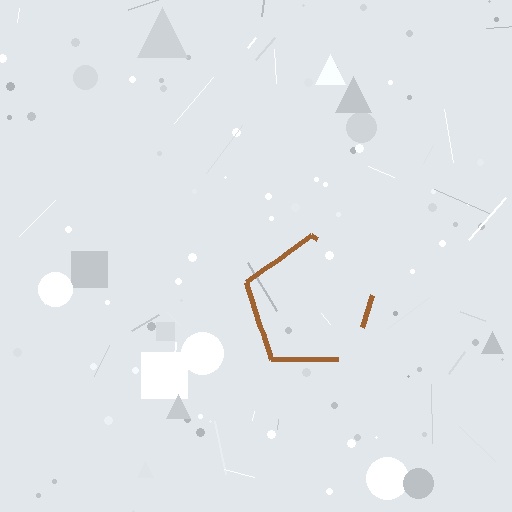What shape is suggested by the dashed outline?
The dashed outline suggests a pentagon.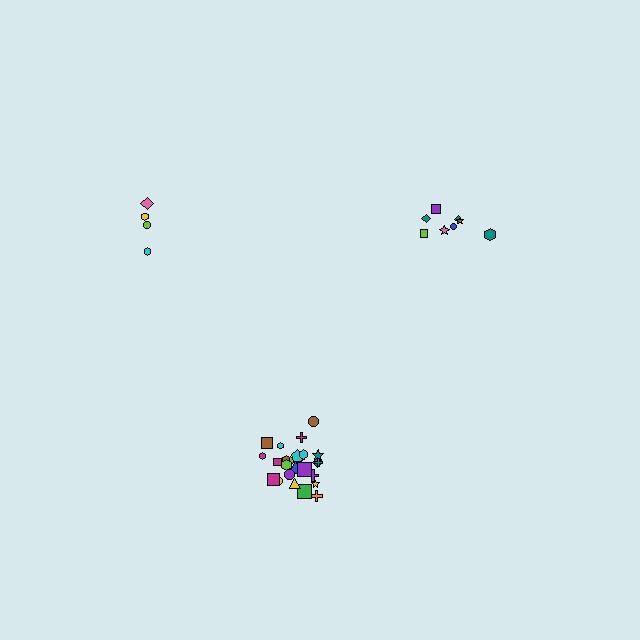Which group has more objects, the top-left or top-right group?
The top-right group.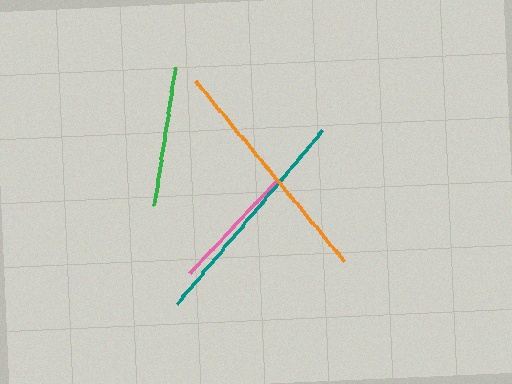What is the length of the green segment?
The green segment is approximately 139 pixels long.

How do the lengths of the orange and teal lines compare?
The orange and teal lines are approximately the same length.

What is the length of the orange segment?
The orange segment is approximately 234 pixels long.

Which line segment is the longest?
The orange line is the longest at approximately 234 pixels.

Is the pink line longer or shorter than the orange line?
The orange line is longer than the pink line.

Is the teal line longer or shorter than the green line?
The teal line is longer than the green line.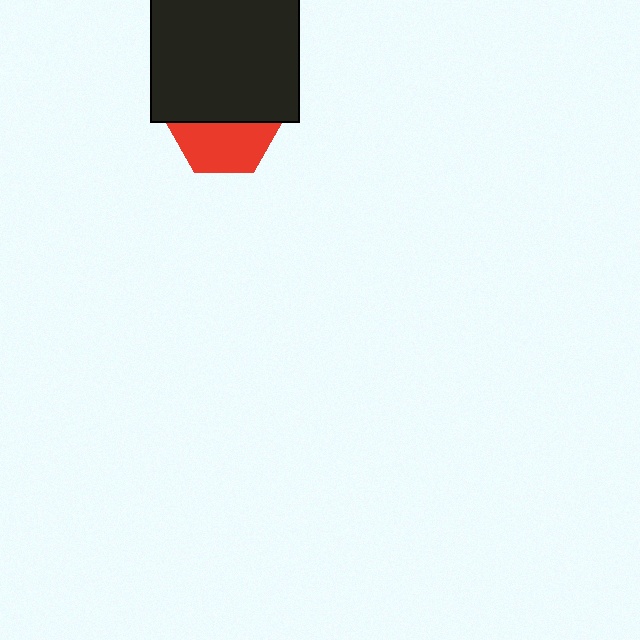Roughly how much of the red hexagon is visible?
About half of it is visible (roughly 47%).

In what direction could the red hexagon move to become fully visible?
The red hexagon could move down. That would shift it out from behind the black square entirely.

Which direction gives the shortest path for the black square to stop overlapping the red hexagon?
Moving up gives the shortest separation.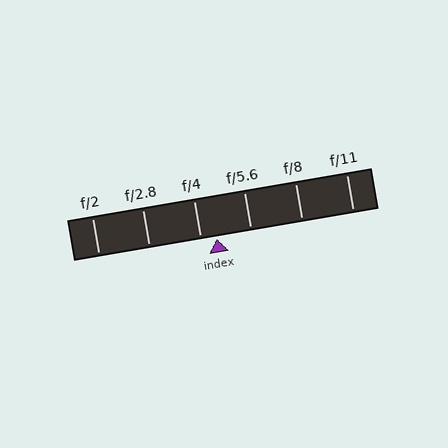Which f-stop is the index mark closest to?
The index mark is closest to f/4.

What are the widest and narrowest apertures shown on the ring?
The widest aperture shown is f/2 and the narrowest is f/11.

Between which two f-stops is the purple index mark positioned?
The index mark is between f/4 and f/5.6.